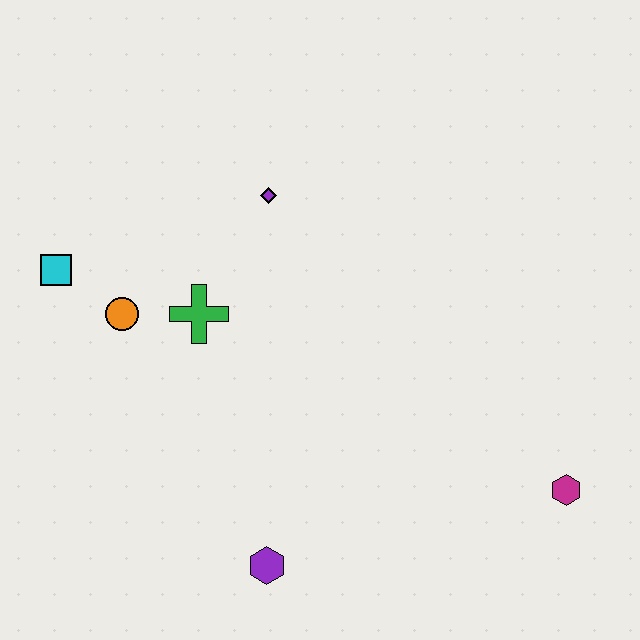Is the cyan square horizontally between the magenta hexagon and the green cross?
No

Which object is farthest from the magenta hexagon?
The cyan square is farthest from the magenta hexagon.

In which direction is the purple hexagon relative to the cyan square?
The purple hexagon is below the cyan square.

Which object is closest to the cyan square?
The orange circle is closest to the cyan square.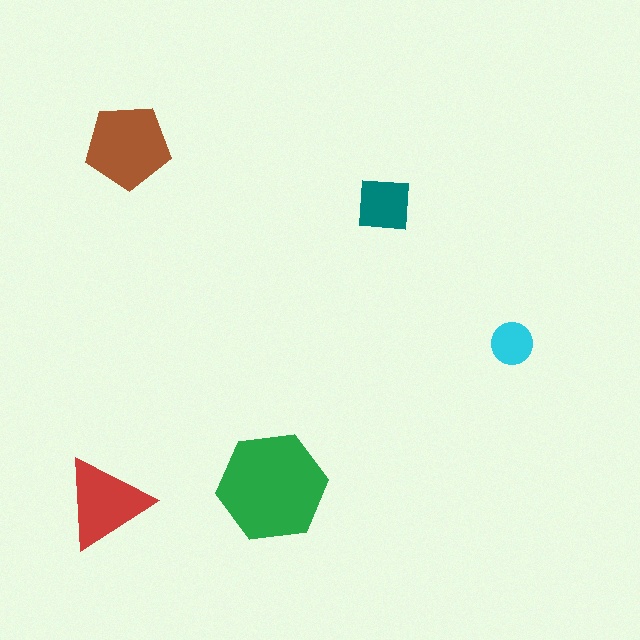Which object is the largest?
The green hexagon.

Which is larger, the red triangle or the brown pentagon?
The brown pentagon.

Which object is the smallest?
The cyan circle.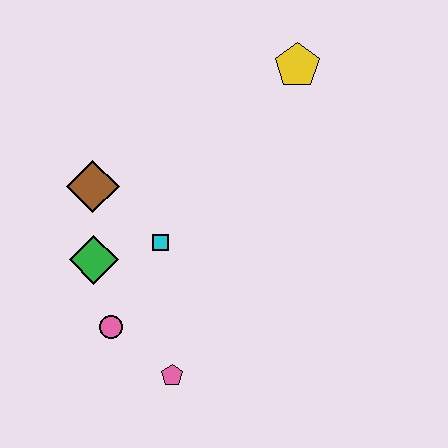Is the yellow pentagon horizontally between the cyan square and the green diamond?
No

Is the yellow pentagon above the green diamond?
Yes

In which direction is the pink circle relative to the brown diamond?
The pink circle is below the brown diamond.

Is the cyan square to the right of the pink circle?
Yes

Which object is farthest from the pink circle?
The yellow pentagon is farthest from the pink circle.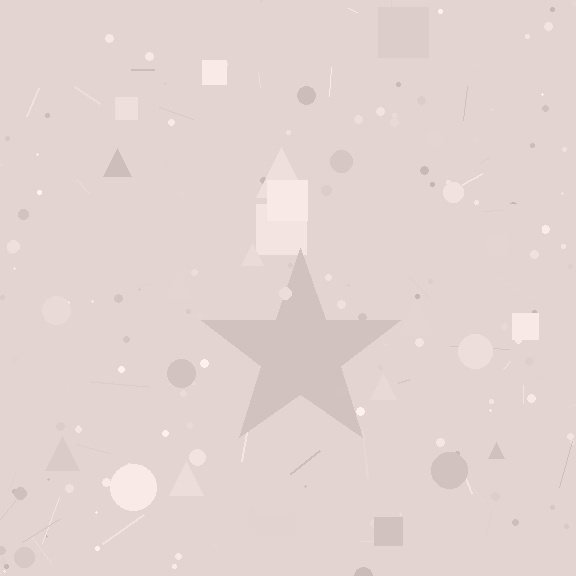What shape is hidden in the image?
A star is hidden in the image.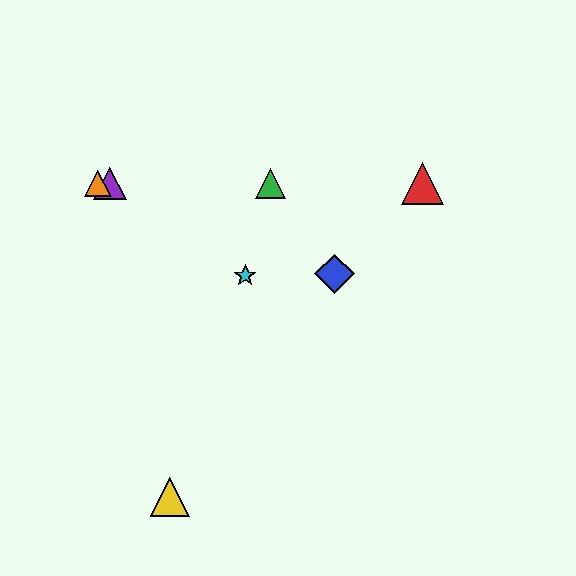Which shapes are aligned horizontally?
The red triangle, the green triangle, the purple triangle, the orange triangle are aligned horizontally.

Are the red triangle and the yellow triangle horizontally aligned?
No, the red triangle is at y≈184 and the yellow triangle is at y≈497.